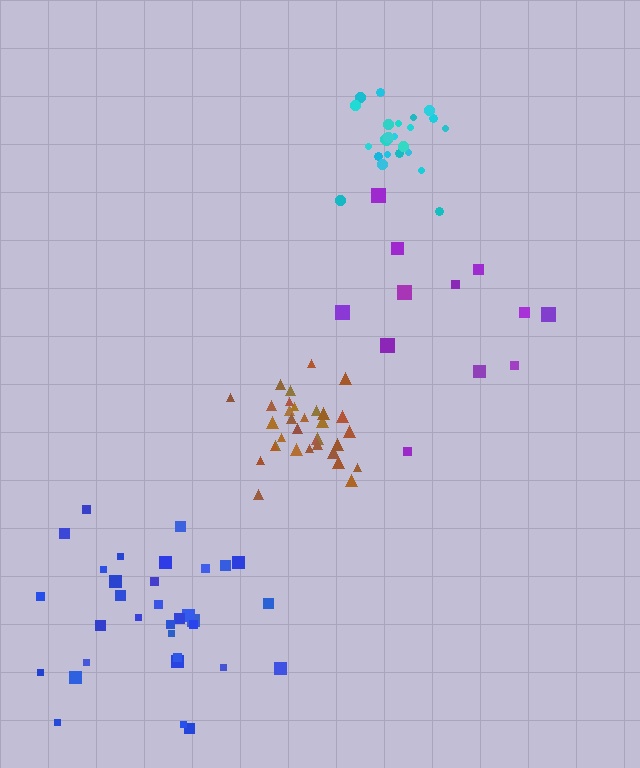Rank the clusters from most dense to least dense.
brown, cyan, blue, purple.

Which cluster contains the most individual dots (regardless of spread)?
Blue (33).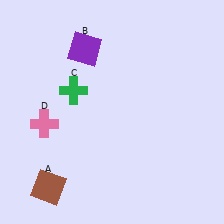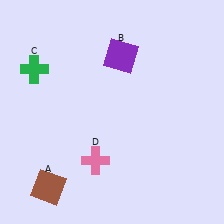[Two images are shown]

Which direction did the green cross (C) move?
The green cross (C) moved left.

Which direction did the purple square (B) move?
The purple square (B) moved right.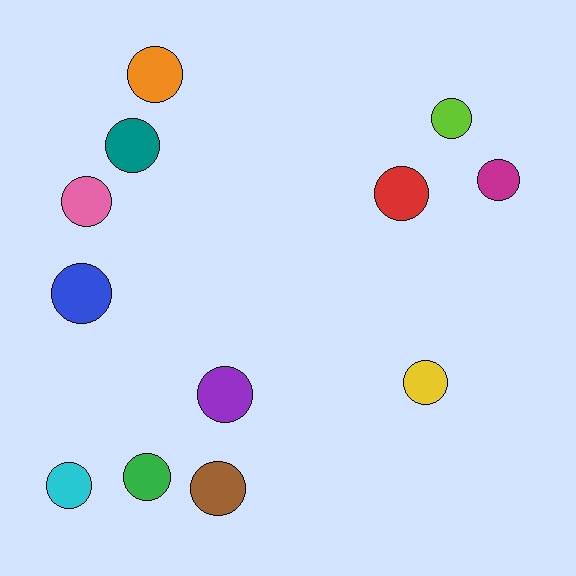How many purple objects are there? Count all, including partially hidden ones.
There is 1 purple object.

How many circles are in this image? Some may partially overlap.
There are 12 circles.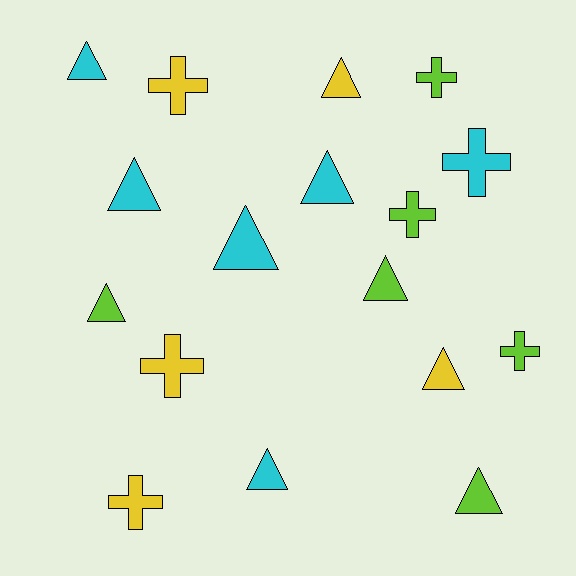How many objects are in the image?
There are 17 objects.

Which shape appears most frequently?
Triangle, with 10 objects.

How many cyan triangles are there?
There are 5 cyan triangles.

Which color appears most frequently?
Cyan, with 6 objects.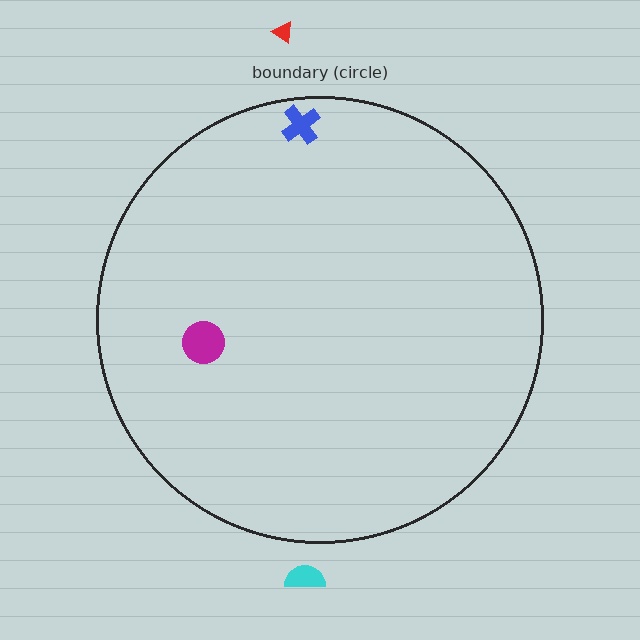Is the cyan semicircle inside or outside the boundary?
Outside.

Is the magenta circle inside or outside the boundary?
Inside.